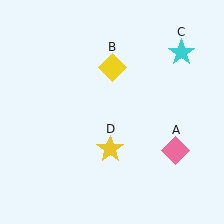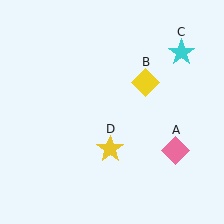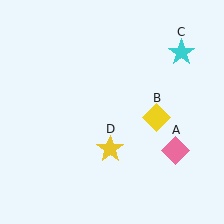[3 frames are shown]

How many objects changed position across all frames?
1 object changed position: yellow diamond (object B).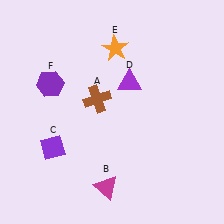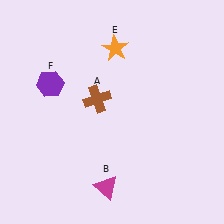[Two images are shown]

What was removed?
The purple triangle (D), the purple diamond (C) were removed in Image 2.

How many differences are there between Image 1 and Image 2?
There are 2 differences between the two images.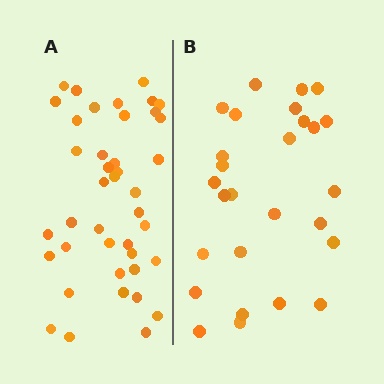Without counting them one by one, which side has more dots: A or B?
Region A (the left region) has more dots.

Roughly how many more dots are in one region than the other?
Region A has approximately 15 more dots than region B.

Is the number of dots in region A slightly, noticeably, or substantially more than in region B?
Region A has substantially more. The ratio is roughly 1.5 to 1.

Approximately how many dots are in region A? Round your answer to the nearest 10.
About 40 dots. (The exact count is 41, which rounds to 40.)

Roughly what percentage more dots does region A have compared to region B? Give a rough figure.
About 50% more.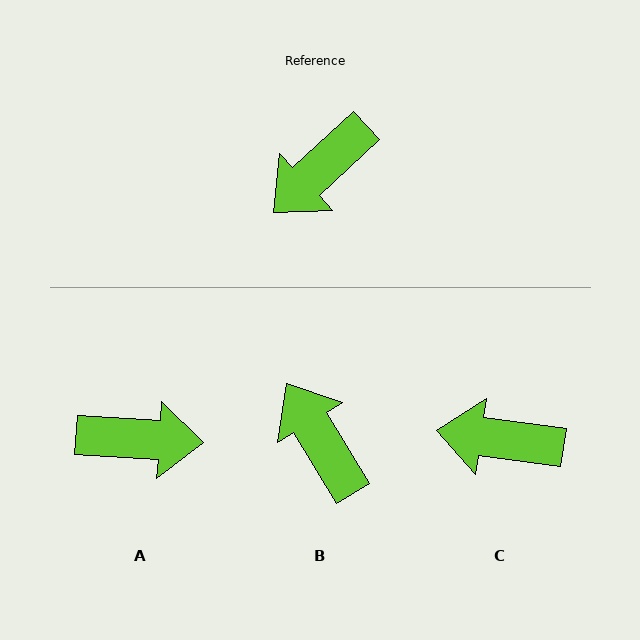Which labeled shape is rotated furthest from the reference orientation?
A, about 133 degrees away.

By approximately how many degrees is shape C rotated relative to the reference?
Approximately 51 degrees clockwise.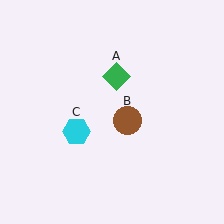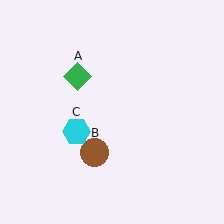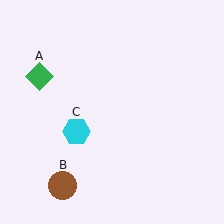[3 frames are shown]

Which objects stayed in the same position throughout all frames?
Cyan hexagon (object C) remained stationary.